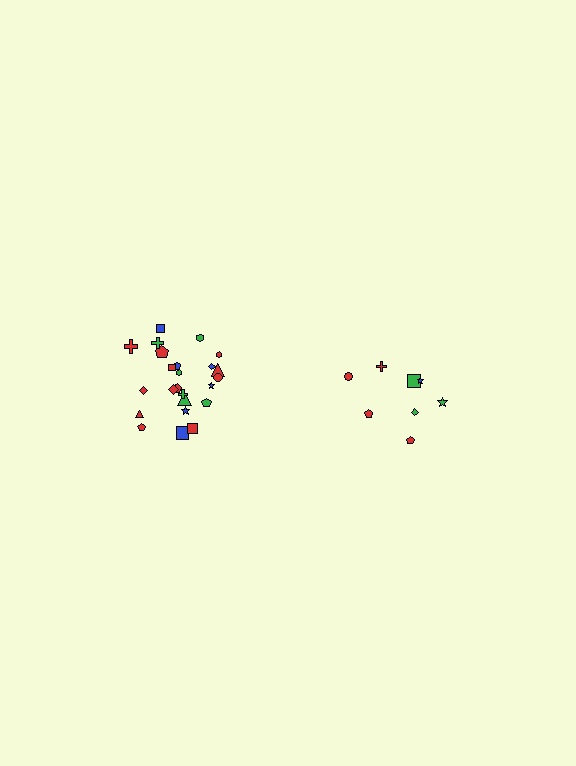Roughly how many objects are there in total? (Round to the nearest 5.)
Roughly 35 objects in total.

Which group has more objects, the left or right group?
The left group.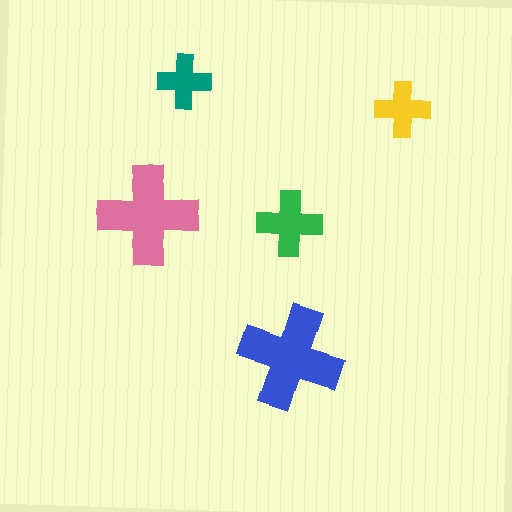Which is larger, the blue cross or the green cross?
The blue one.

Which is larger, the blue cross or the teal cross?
The blue one.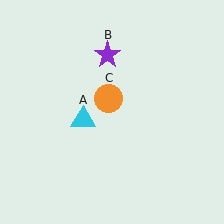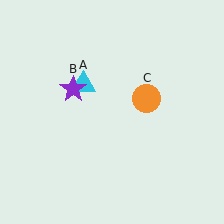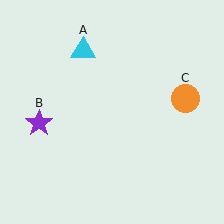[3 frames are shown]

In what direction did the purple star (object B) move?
The purple star (object B) moved down and to the left.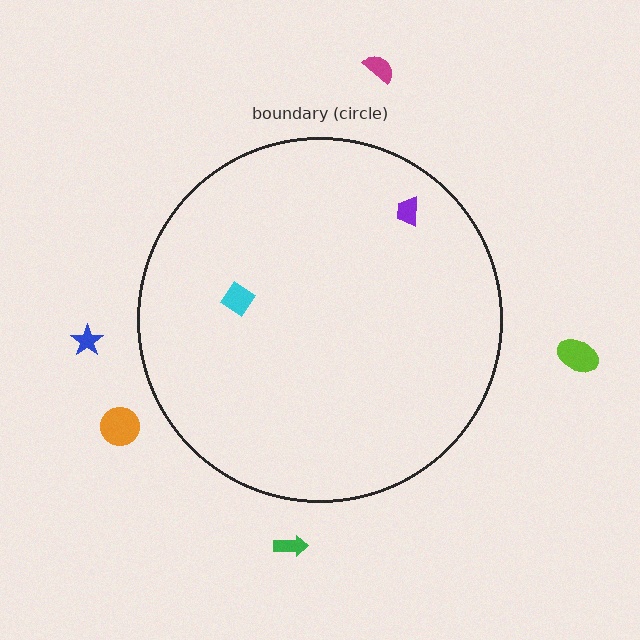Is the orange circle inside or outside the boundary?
Outside.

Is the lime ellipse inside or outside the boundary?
Outside.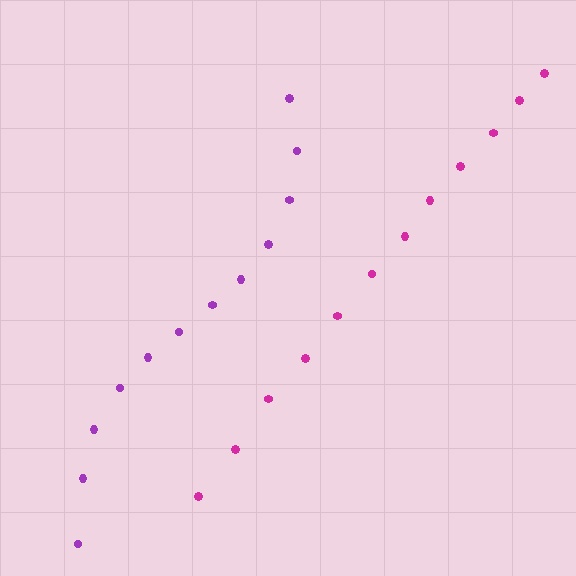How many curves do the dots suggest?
There are 2 distinct paths.